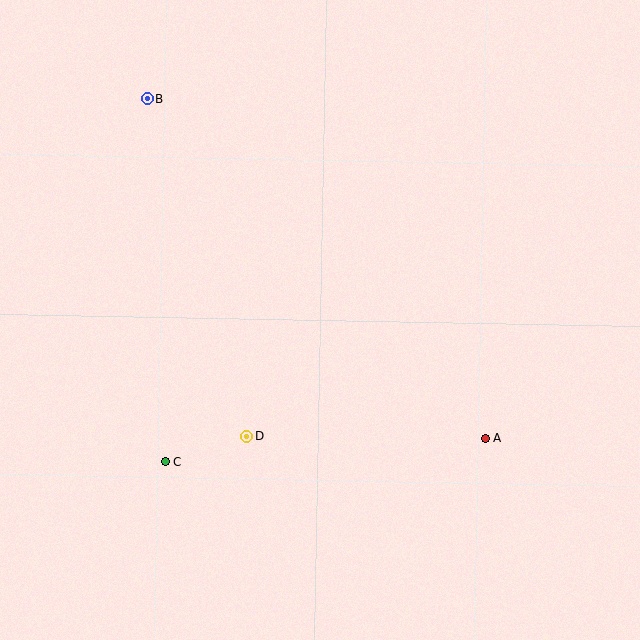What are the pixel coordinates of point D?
Point D is at (247, 436).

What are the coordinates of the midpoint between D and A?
The midpoint between D and A is at (366, 437).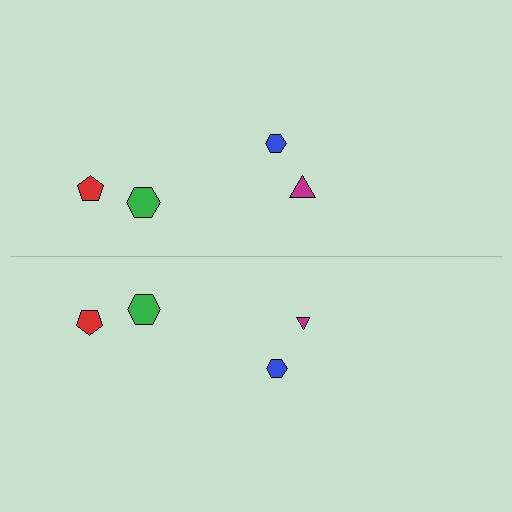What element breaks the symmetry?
The magenta triangle on the bottom side has a different size than its mirror counterpart.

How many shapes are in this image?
There are 8 shapes in this image.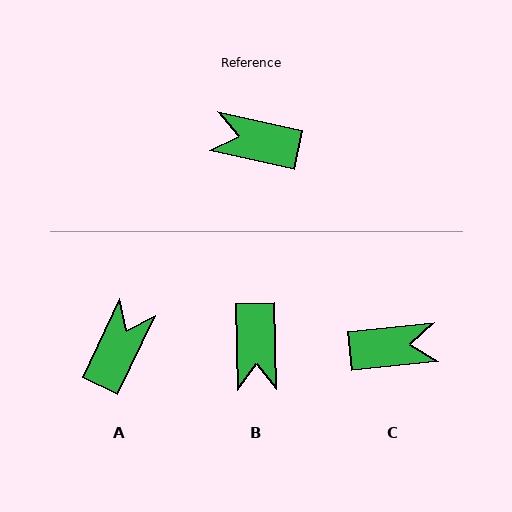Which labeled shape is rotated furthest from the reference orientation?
C, about 162 degrees away.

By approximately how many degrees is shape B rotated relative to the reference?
Approximately 104 degrees counter-clockwise.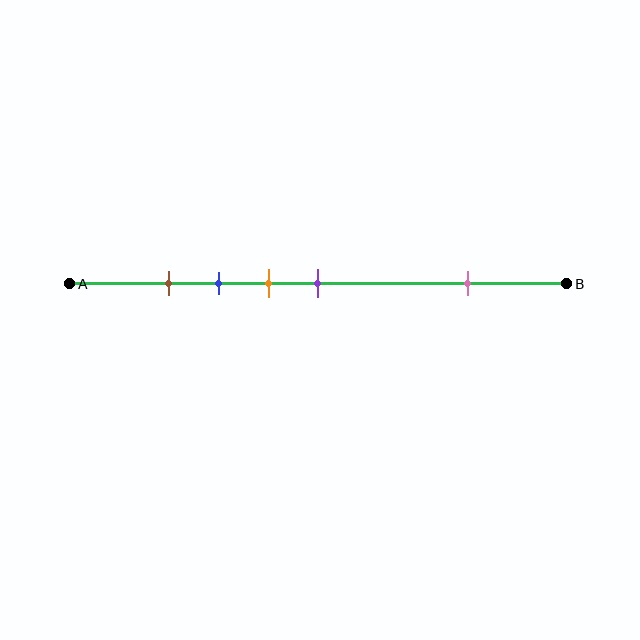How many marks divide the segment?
There are 5 marks dividing the segment.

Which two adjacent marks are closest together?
The brown and blue marks are the closest adjacent pair.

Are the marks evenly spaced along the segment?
No, the marks are not evenly spaced.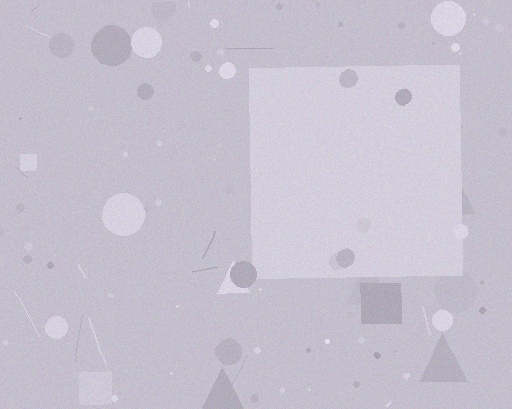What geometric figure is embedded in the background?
A square is embedded in the background.